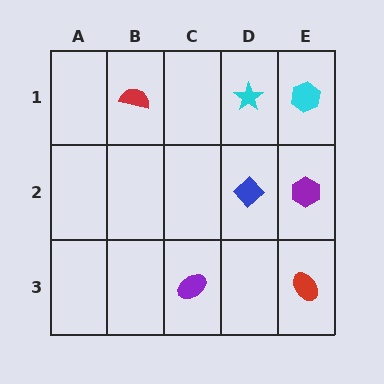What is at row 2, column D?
A blue diamond.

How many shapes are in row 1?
3 shapes.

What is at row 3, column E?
A red ellipse.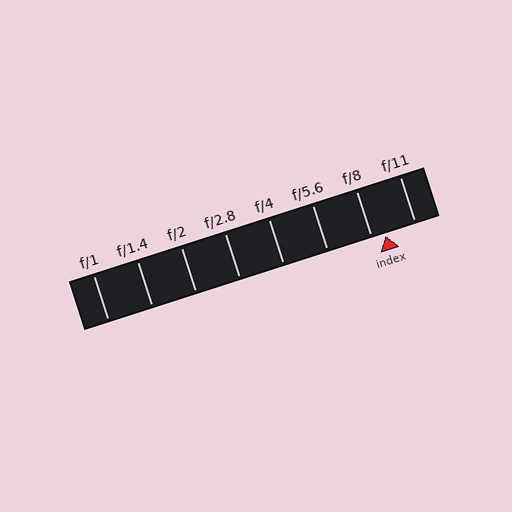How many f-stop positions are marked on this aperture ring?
There are 8 f-stop positions marked.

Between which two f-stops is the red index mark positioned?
The index mark is between f/8 and f/11.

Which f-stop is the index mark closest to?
The index mark is closest to f/8.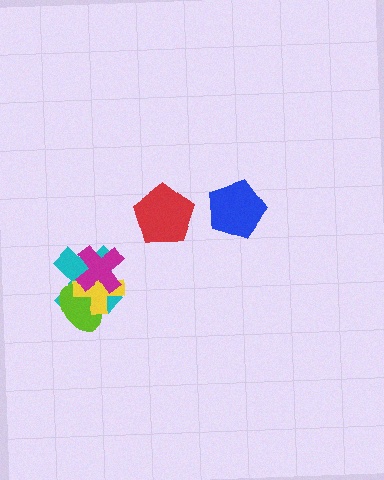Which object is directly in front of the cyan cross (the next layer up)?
The lime ellipse is directly in front of the cyan cross.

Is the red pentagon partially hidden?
No, no other shape covers it.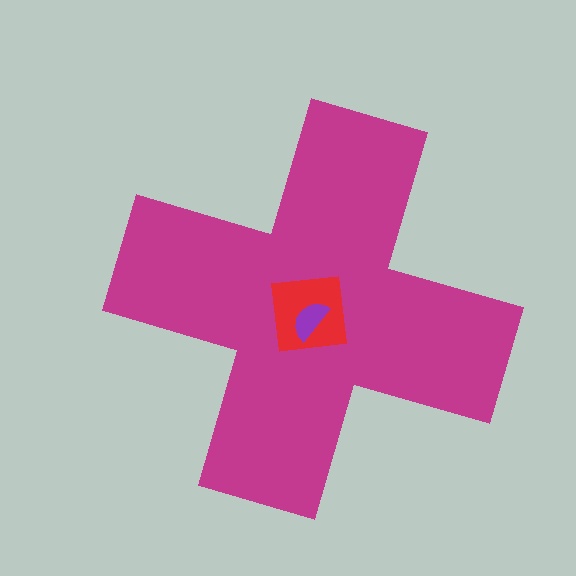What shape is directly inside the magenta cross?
The red square.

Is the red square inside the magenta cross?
Yes.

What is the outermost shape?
The magenta cross.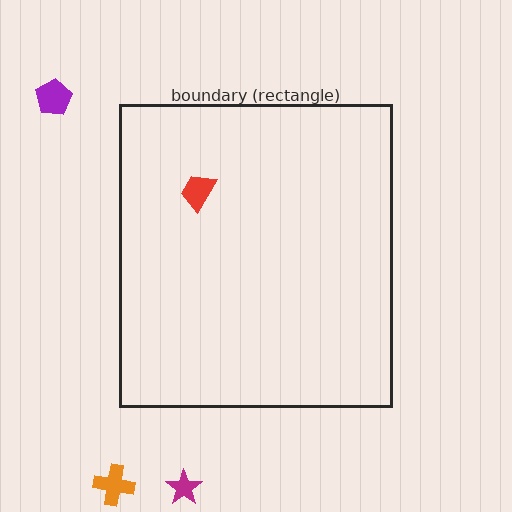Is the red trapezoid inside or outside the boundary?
Inside.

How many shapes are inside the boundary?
1 inside, 3 outside.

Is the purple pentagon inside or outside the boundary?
Outside.